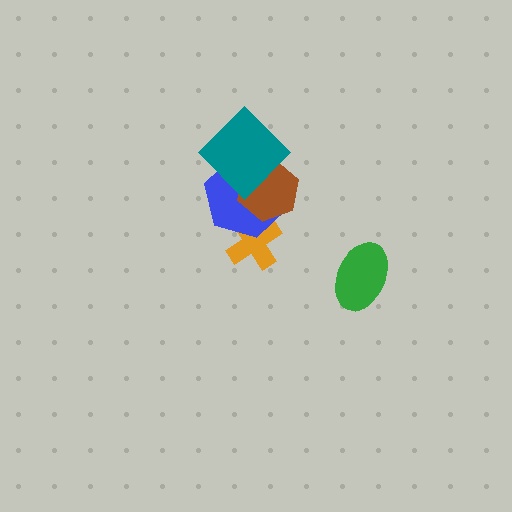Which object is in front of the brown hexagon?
The teal diamond is in front of the brown hexagon.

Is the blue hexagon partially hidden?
Yes, it is partially covered by another shape.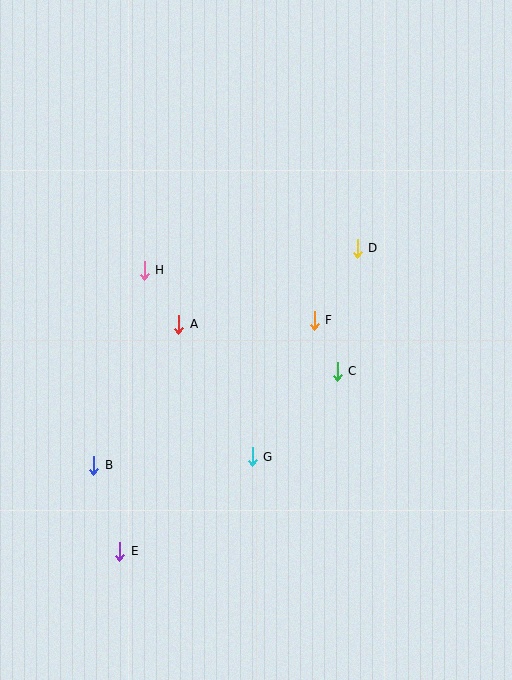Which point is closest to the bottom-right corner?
Point G is closest to the bottom-right corner.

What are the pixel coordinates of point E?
Point E is at (120, 551).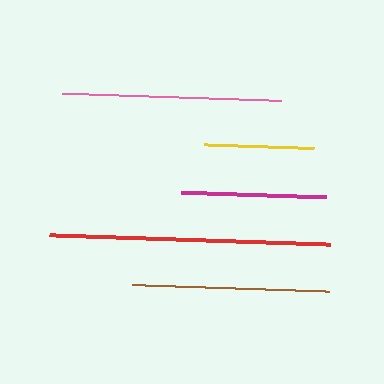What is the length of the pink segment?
The pink segment is approximately 219 pixels long.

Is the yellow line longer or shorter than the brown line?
The brown line is longer than the yellow line.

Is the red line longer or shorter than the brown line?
The red line is longer than the brown line.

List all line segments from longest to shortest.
From longest to shortest: red, pink, brown, magenta, yellow.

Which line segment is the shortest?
The yellow line is the shortest at approximately 110 pixels.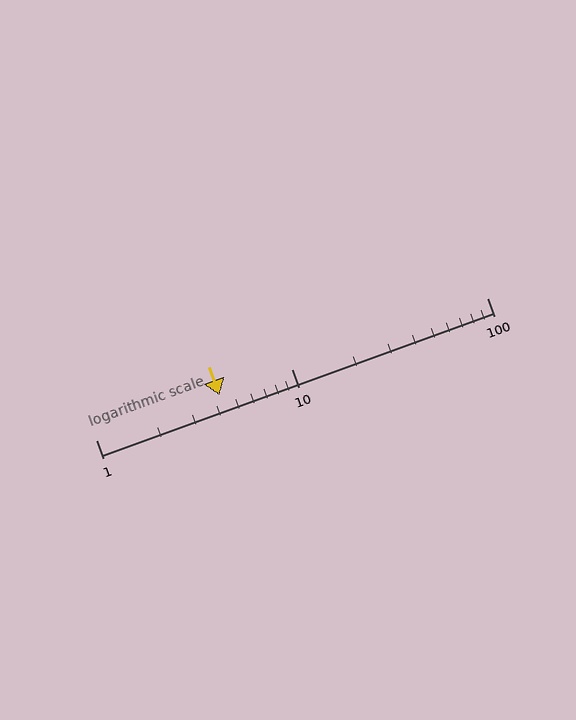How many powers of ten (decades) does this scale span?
The scale spans 2 decades, from 1 to 100.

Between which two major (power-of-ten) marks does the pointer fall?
The pointer is between 1 and 10.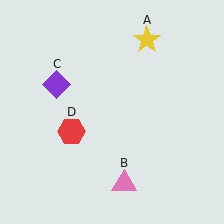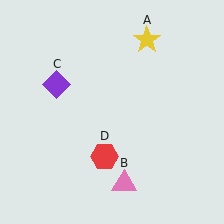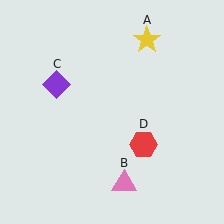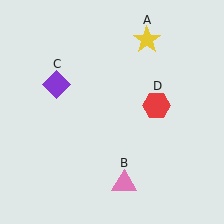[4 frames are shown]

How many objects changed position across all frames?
1 object changed position: red hexagon (object D).